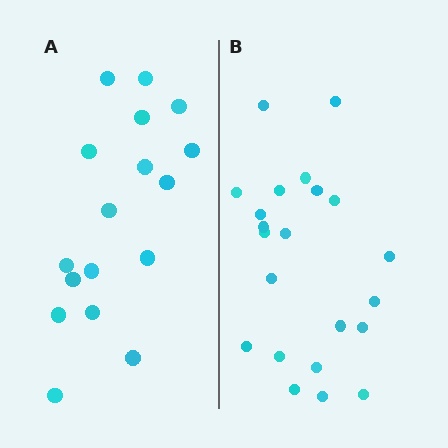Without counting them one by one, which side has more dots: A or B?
Region B (the right region) has more dots.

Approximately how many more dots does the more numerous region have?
Region B has about 5 more dots than region A.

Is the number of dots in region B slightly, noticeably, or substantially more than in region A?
Region B has noticeably more, but not dramatically so. The ratio is roughly 1.3 to 1.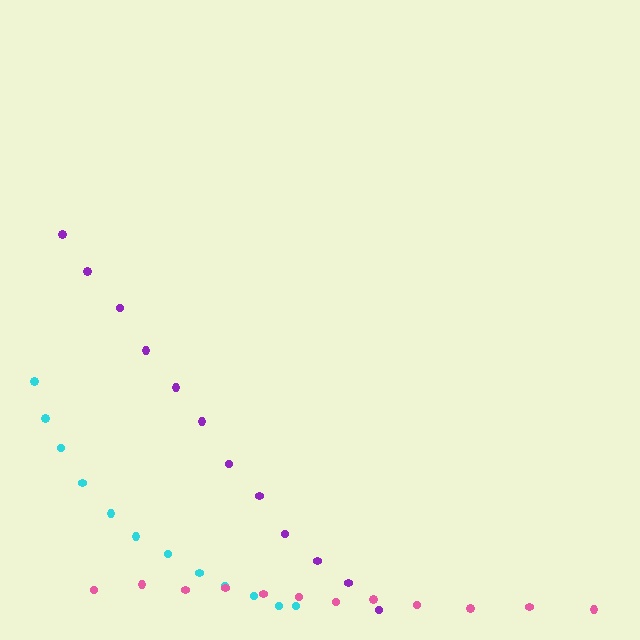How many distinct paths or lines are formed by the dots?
There are 3 distinct paths.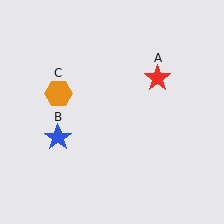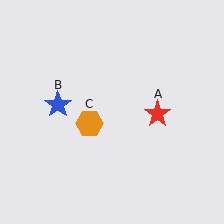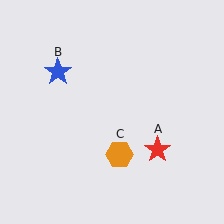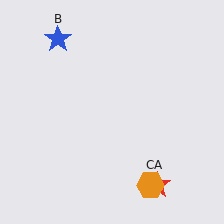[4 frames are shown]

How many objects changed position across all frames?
3 objects changed position: red star (object A), blue star (object B), orange hexagon (object C).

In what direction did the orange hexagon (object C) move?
The orange hexagon (object C) moved down and to the right.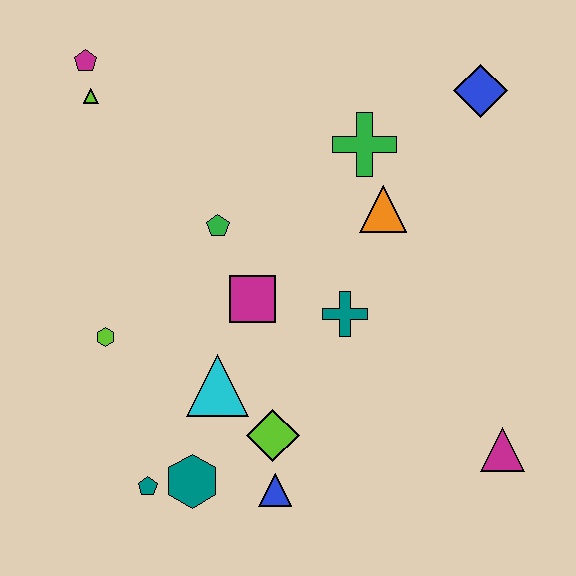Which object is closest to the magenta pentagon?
The lime triangle is closest to the magenta pentagon.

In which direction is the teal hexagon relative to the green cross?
The teal hexagon is below the green cross.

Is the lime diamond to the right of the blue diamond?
No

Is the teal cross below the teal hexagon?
No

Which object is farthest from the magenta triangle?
The magenta pentagon is farthest from the magenta triangle.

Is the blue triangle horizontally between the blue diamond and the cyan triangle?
Yes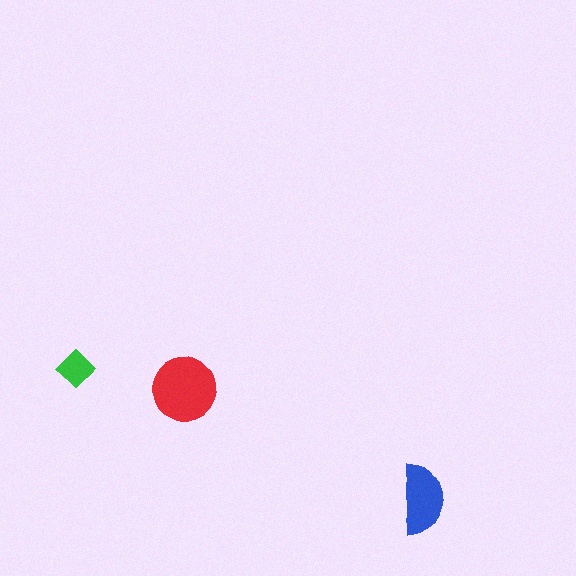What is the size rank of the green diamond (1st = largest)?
3rd.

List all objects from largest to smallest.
The red circle, the blue semicircle, the green diamond.